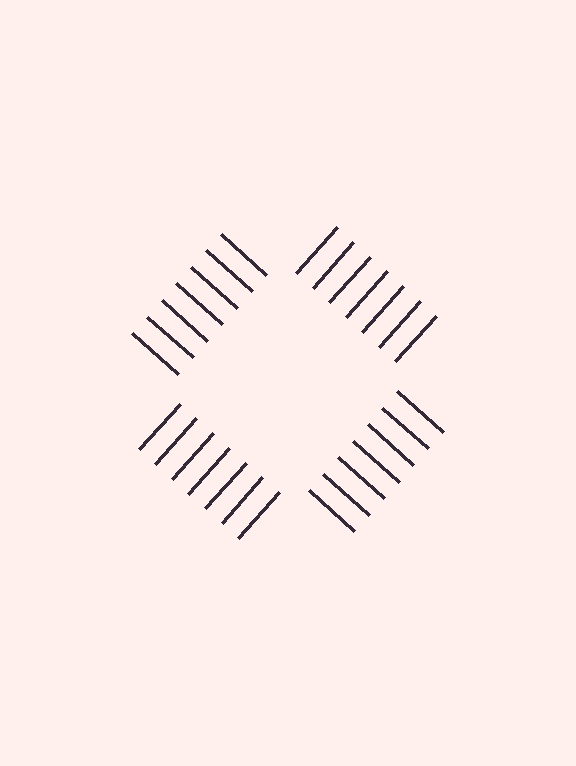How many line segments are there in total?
28 — 7 along each of the 4 edges.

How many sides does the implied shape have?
4 sides — the line-ends trace a square.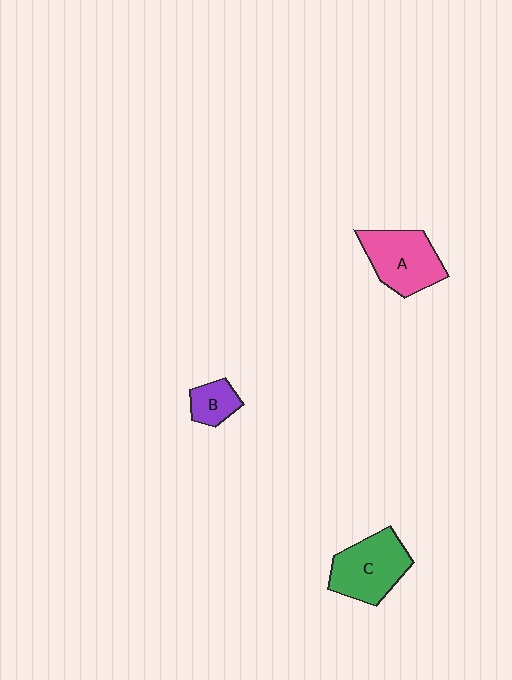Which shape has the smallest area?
Shape B (purple).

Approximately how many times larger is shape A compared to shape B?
Approximately 2.3 times.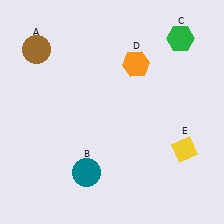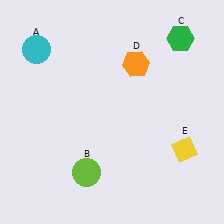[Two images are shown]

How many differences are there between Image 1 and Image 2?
There are 2 differences between the two images.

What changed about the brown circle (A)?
In Image 1, A is brown. In Image 2, it changed to cyan.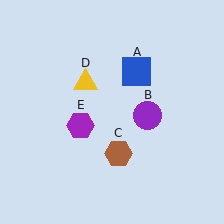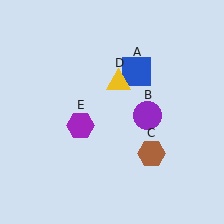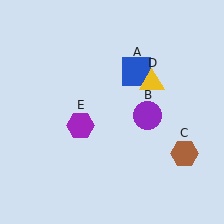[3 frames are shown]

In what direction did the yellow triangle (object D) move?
The yellow triangle (object D) moved right.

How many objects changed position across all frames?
2 objects changed position: brown hexagon (object C), yellow triangle (object D).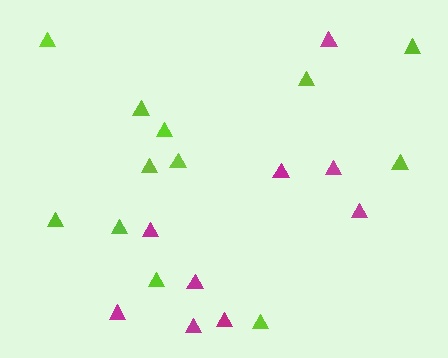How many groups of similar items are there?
There are 2 groups: one group of lime triangles (12) and one group of magenta triangles (9).